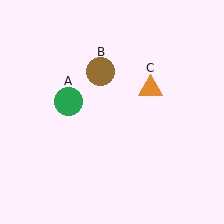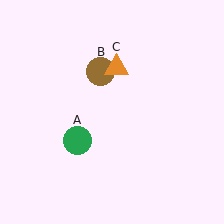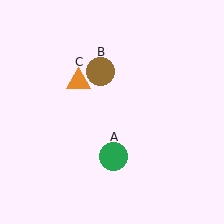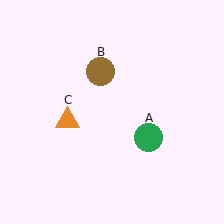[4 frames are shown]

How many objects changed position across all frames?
2 objects changed position: green circle (object A), orange triangle (object C).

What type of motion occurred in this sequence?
The green circle (object A), orange triangle (object C) rotated counterclockwise around the center of the scene.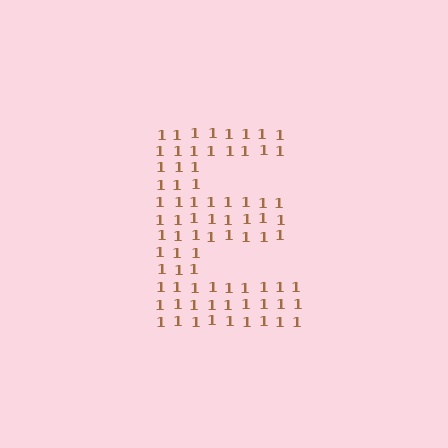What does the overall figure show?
The overall figure shows the letter E.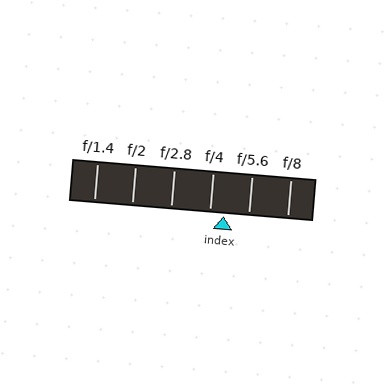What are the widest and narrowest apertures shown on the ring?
The widest aperture shown is f/1.4 and the narrowest is f/8.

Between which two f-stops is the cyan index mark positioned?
The index mark is between f/4 and f/5.6.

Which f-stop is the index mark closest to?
The index mark is closest to f/4.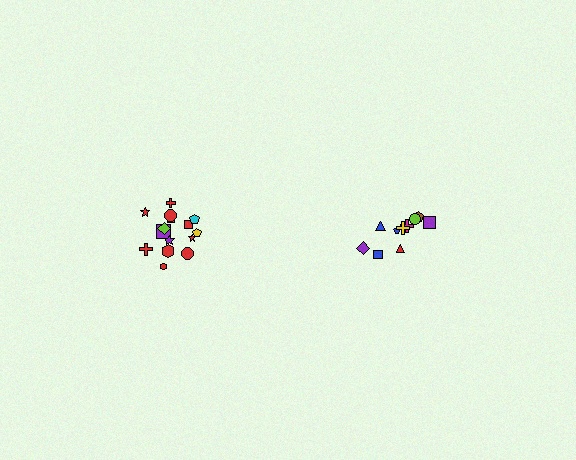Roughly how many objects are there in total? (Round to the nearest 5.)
Roughly 25 objects in total.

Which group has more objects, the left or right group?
The left group.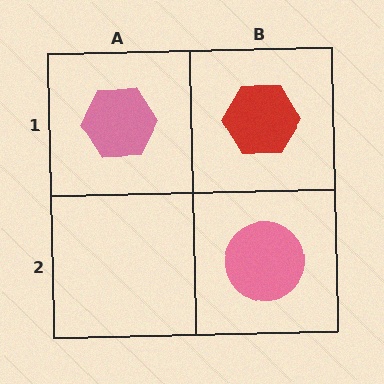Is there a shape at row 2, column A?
No, that cell is empty.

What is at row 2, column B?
A pink circle.